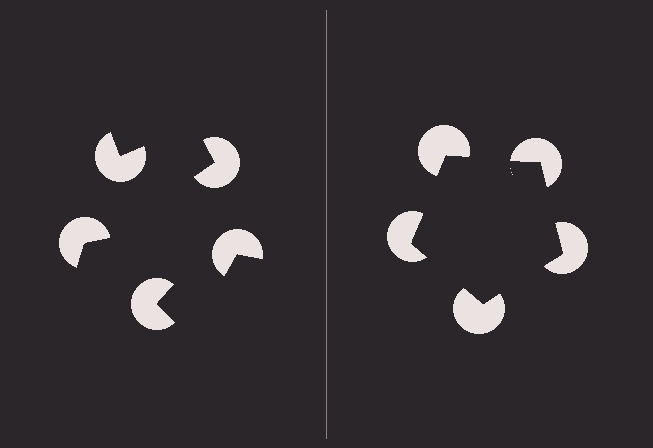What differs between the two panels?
The pac-man discs are positioned identically on both sides; only the wedge orientations differ. On the right they align to a pentagon; on the left they are misaligned.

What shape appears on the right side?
An illusory pentagon.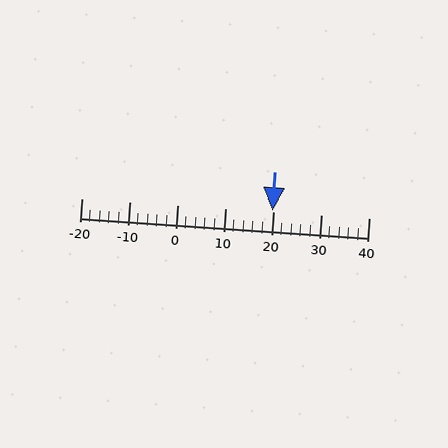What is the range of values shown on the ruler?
The ruler shows values from -20 to 40.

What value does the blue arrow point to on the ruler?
The blue arrow points to approximately 20.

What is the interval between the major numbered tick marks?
The major tick marks are spaced 10 units apart.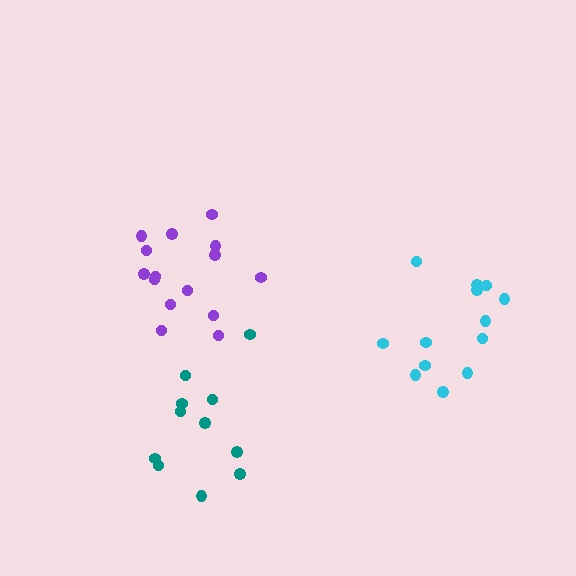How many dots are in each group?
Group 1: 15 dots, Group 2: 13 dots, Group 3: 11 dots (39 total).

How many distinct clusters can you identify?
There are 3 distinct clusters.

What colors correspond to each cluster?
The clusters are colored: purple, cyan, teal.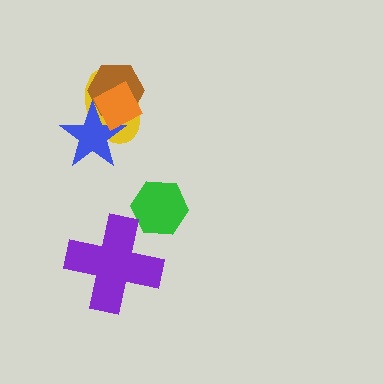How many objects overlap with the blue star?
3 objects overlap with the blue star.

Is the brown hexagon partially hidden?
Yes, it is partially covered by another shape.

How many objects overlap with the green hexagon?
0 objects overlap with the green hexagon.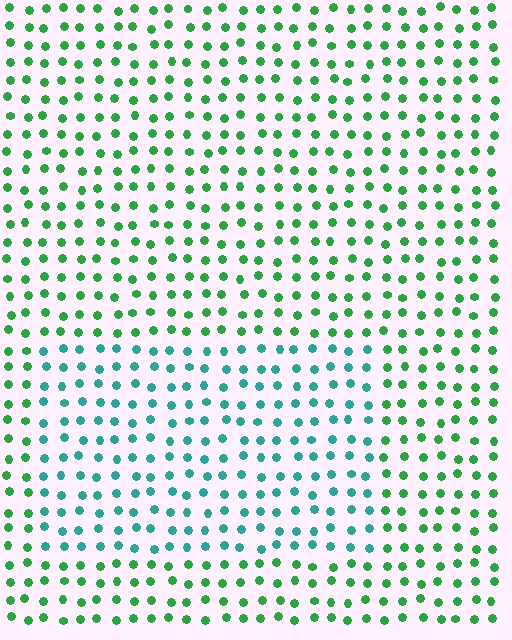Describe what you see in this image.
The image is filled with small green elements in a uniform arrangement. A rectangle-shaped region is visible where the elements are tinted to a slightly different hue, forming a subtle color boundary.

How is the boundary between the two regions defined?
The boundary is defined purely by a slight shift in hue (about 42 degrees). Spacing, size, and orientation are identical on both sides.